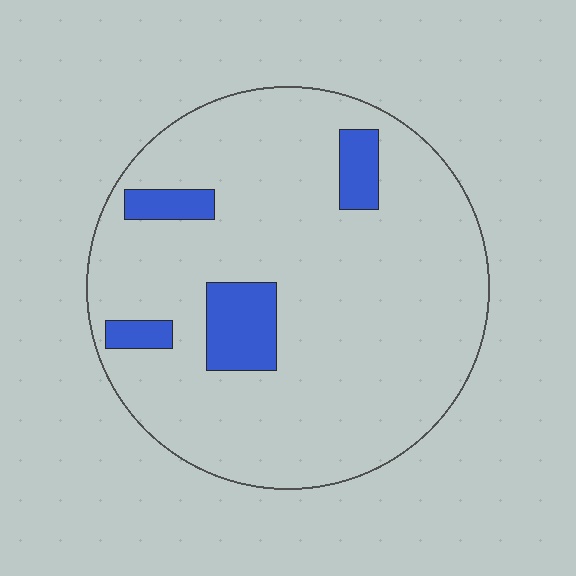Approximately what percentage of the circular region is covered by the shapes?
Approximately 10%.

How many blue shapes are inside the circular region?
4.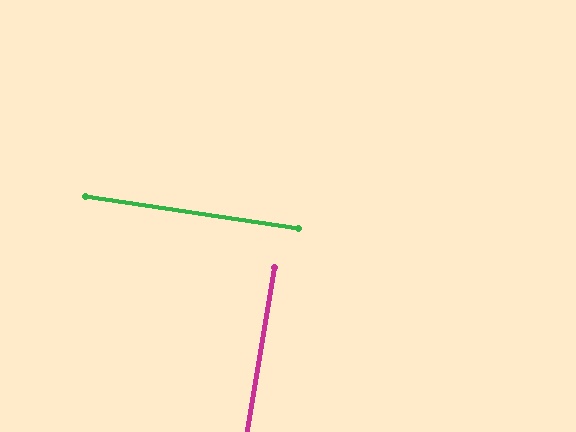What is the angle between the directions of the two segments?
Approximately 89 degrees.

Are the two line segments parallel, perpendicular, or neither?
Perpendicular — they meet at approximately 89°.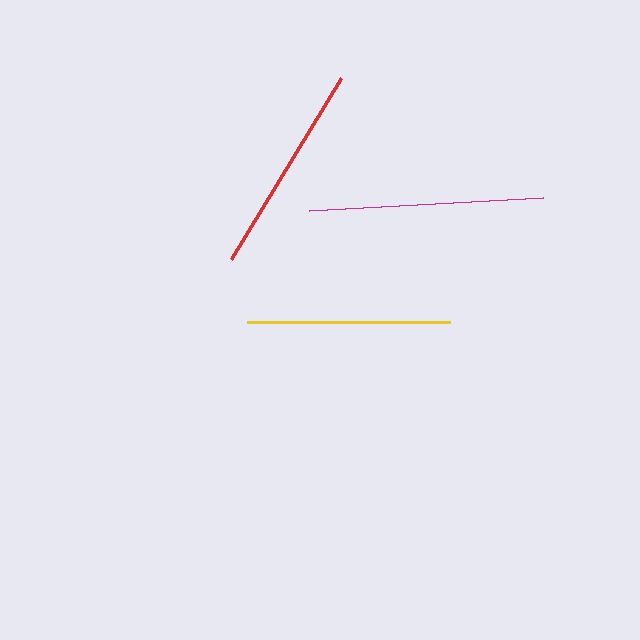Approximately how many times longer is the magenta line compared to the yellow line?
The magenta line is approximately 1.2 times the length of the yellow line.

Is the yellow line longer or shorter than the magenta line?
The magenta line is longer than the yellow line.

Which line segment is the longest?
The magenta line is the longest at approximately 234 pixels.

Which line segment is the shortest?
The yellow line is the shortest at approximately 203 pixels.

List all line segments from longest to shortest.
From longest to shortest: magenta, red, yellow.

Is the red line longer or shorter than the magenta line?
The magenta line is longer than the red line.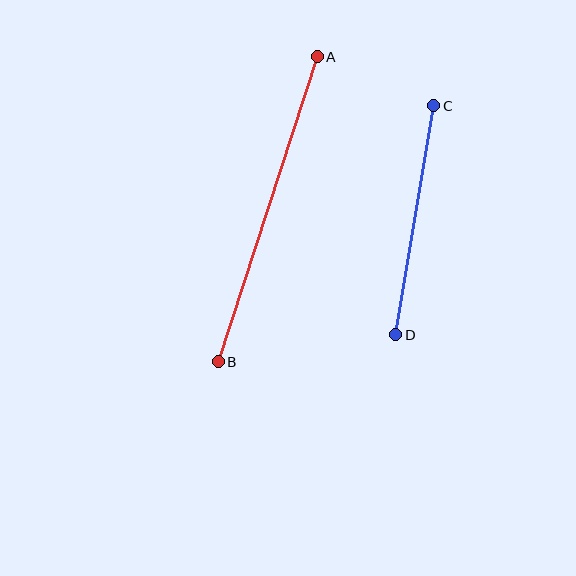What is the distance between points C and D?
The distance is approximately 232 pixels.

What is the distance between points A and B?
The distance is approximately 321 pixels.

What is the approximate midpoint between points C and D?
The midpoint is at approximately (415, 220) pixels.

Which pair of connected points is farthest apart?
Points A and B are farthest apart.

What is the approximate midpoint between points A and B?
The midpoint is at approximately (268, 209) pixels.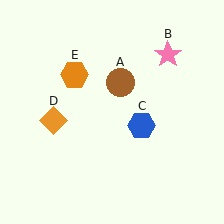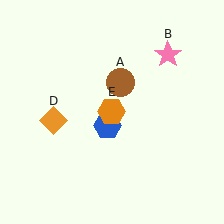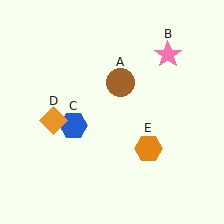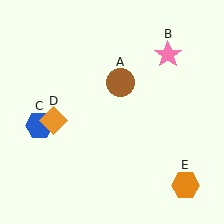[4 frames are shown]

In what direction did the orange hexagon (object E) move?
The orange hexagon (object E) moved down and to the right.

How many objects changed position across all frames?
2 objects changed position: blue hexagon (object C), orange hexagon (object E).